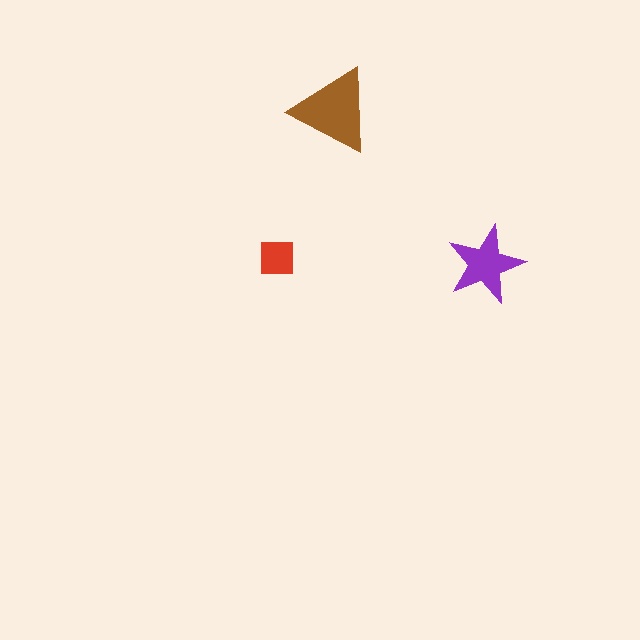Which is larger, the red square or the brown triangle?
The brown triangle.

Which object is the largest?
The brown triangle.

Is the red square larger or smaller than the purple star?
Smaller.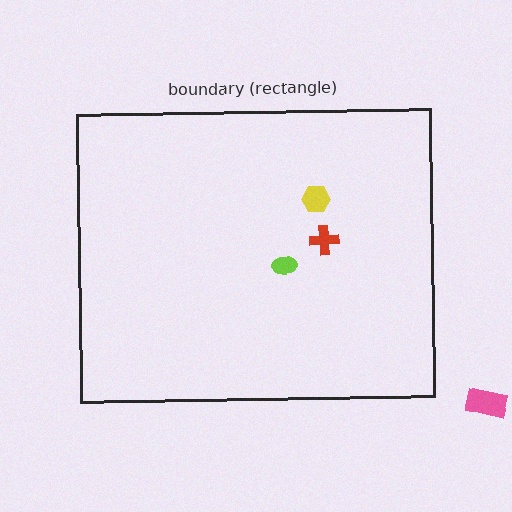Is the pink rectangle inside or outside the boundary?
Outside.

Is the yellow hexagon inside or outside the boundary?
Inside.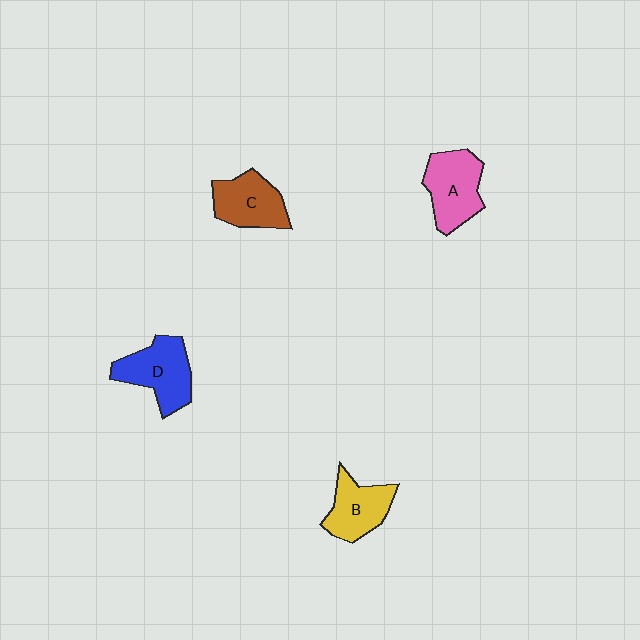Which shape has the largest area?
Shape D (blue).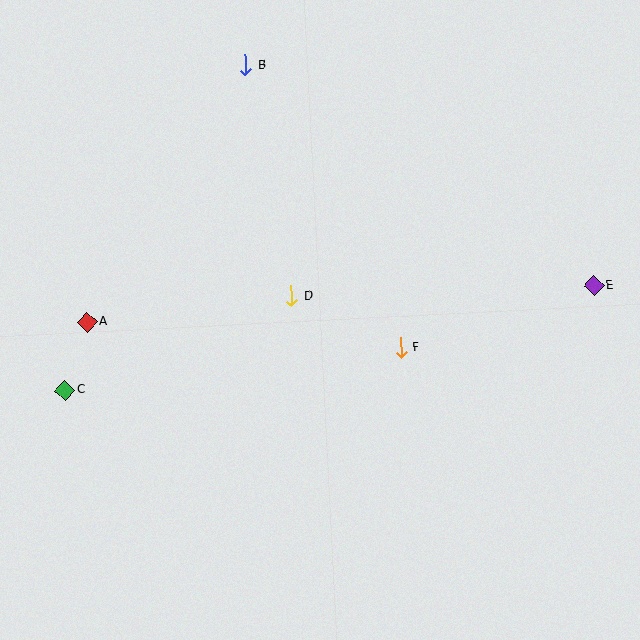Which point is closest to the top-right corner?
Point E is closest to the top-right corner.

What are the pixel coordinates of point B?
Point B is at (246, 65).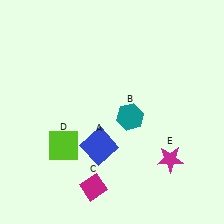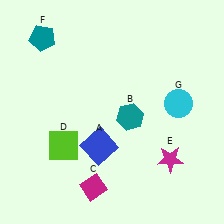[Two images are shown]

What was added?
A teal pentagon (F), a cyan circle (G) were added in Image 2.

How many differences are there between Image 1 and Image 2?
There are 2 differences between the two images.